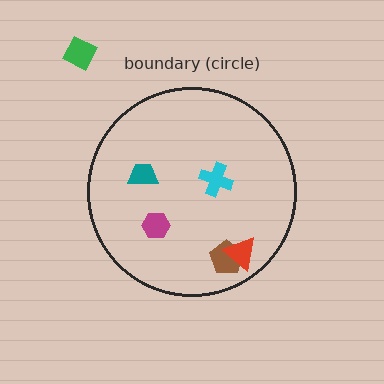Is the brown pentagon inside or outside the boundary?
Inside.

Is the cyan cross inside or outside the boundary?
Inside.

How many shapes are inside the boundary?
5 inside, 1 outside.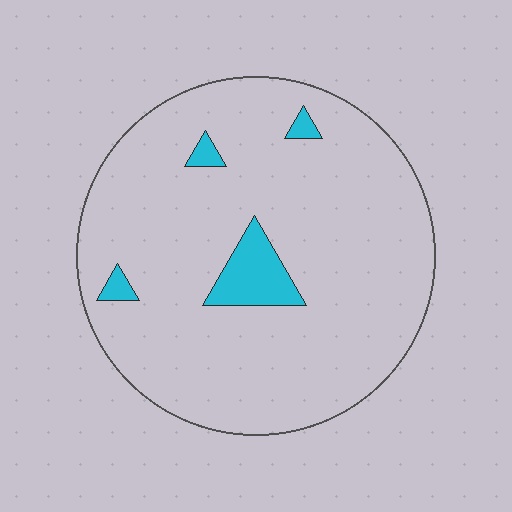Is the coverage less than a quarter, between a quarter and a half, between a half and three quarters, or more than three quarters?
Less than a quarter.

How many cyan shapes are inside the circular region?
4.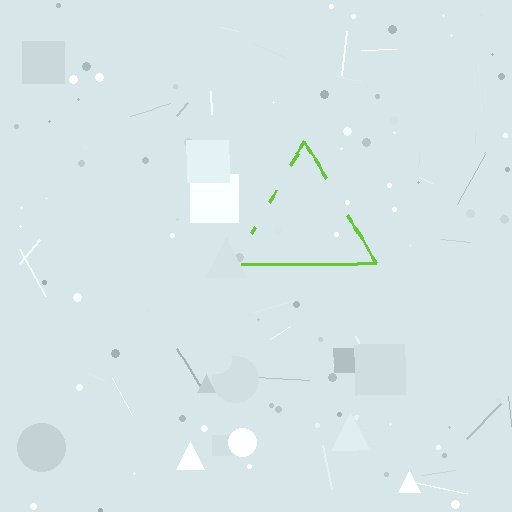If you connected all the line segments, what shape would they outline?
They would outline a triangle.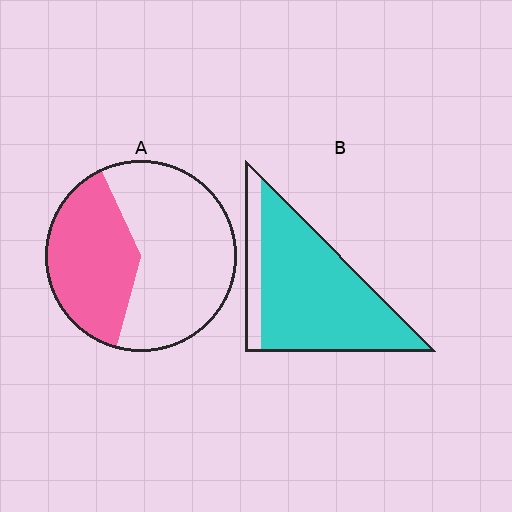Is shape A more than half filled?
No.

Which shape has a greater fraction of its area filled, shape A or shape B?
Shape B.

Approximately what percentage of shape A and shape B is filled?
A is approximately 40% and B is approximately 85%.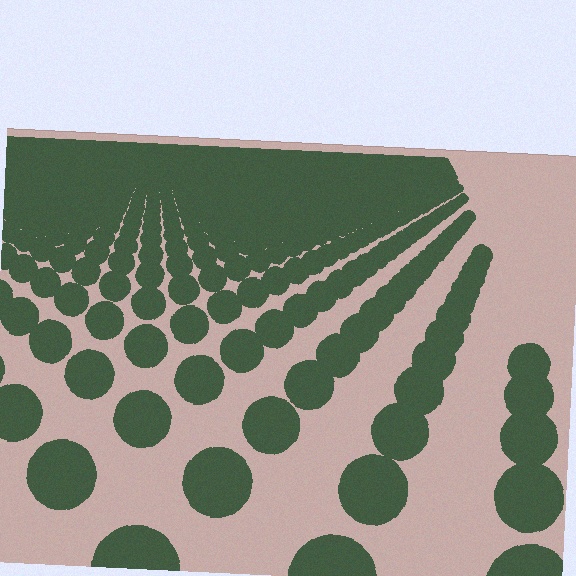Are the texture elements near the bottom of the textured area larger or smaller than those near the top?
Larger. Near the bottom, elements are closer to the viewer and appear at a bigger on-screen size.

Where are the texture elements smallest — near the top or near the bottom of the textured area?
Near the top.